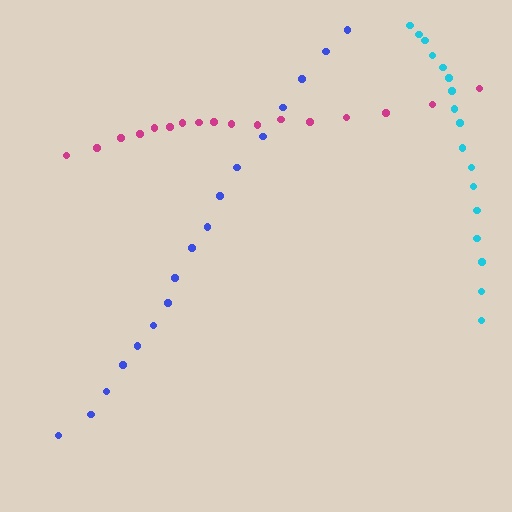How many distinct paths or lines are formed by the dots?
There are 3 distinct paths.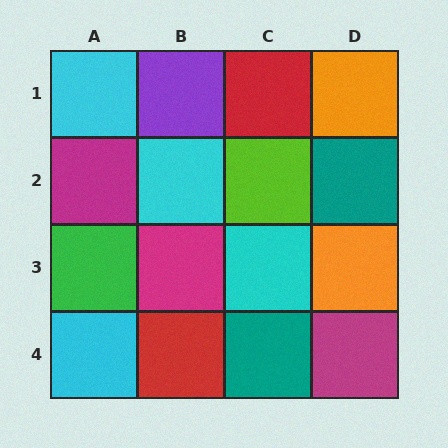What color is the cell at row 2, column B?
Cyan.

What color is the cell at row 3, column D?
Orange.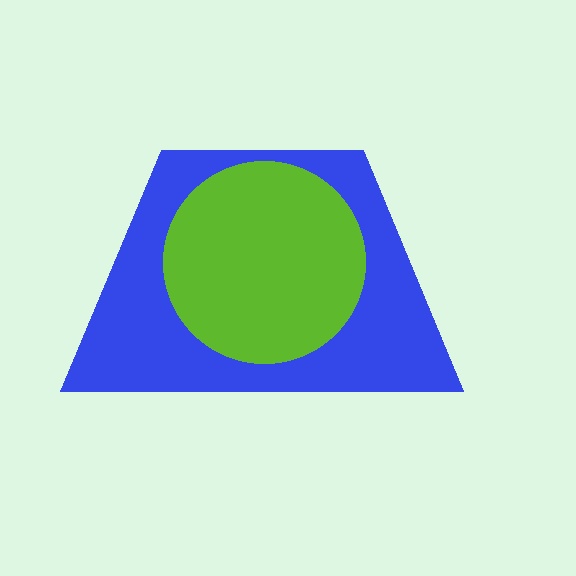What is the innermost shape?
The lime circle.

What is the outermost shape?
The blue trapezoid.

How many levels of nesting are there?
2.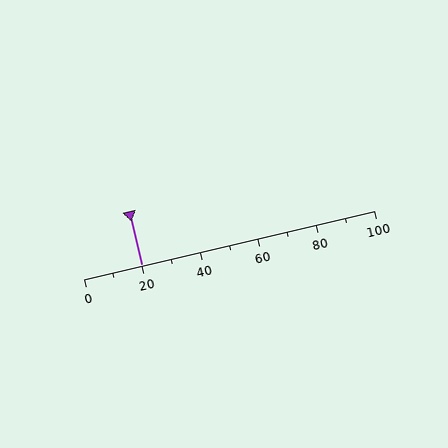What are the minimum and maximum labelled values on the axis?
The axis runs from 0 to 100.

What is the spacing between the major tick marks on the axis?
The major ticks are spaced 20 apart.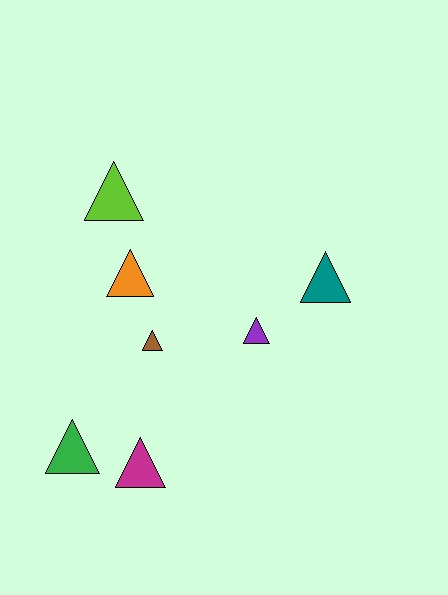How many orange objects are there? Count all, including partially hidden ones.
There is 1 orange object.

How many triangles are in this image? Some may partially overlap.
There are 7 triangles.